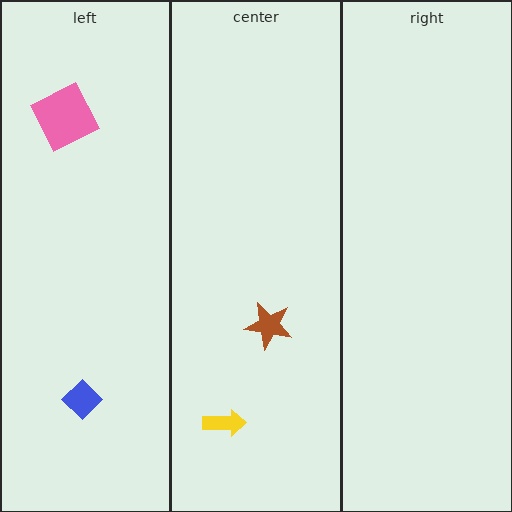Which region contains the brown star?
The center region.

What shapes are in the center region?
The yellow arrow, the brown star.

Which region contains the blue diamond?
The left region.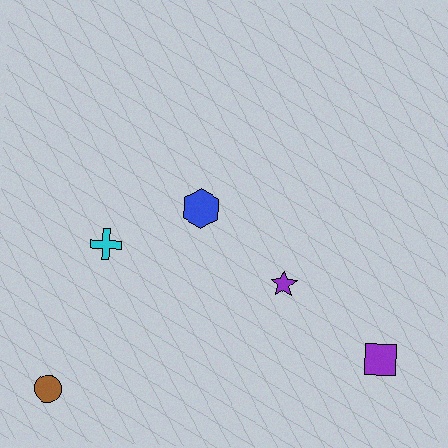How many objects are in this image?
There are 5 objects.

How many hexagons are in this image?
There is 1 hexagon.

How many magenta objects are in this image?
There are no magenta objects.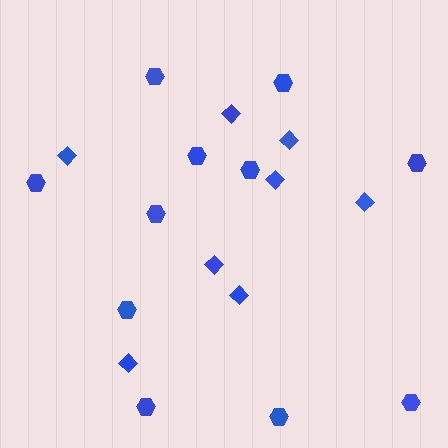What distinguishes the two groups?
There are 2 groups: one group of hexagons (11) and one group of diamonds (8).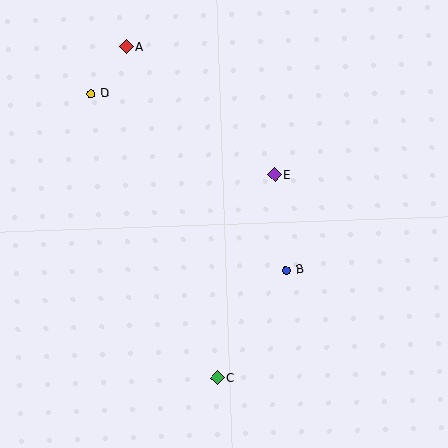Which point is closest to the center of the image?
Point E at (275, 175) is closest to the center.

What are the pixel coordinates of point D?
Point D is at (91, 94).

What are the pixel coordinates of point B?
Point B is at (287, 270).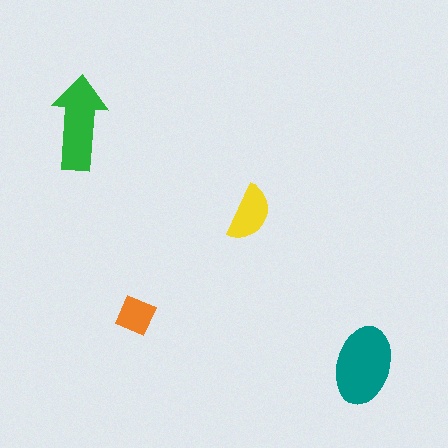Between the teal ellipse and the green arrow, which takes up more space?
The teal ellipse.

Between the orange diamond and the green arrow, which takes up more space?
The green arrow.